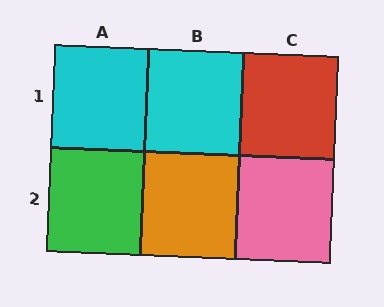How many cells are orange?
1 cell is orange.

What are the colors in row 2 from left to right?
Green, orange, pink.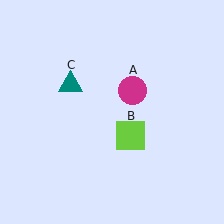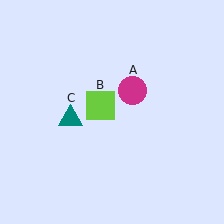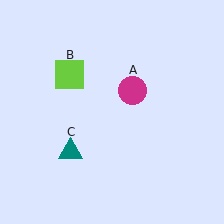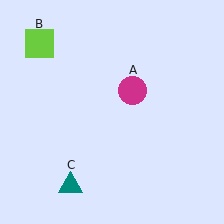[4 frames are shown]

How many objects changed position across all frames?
2 objects changed position: lime square (object B), teal triangle (object C).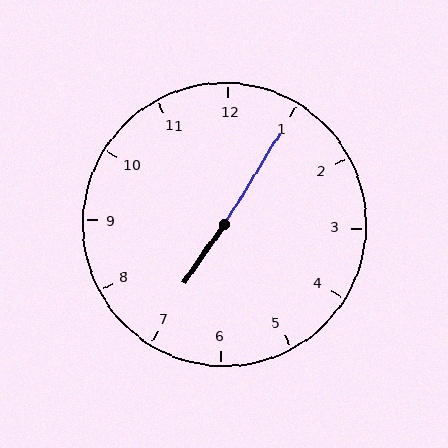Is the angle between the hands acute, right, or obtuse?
It is obtuse.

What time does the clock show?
7:05.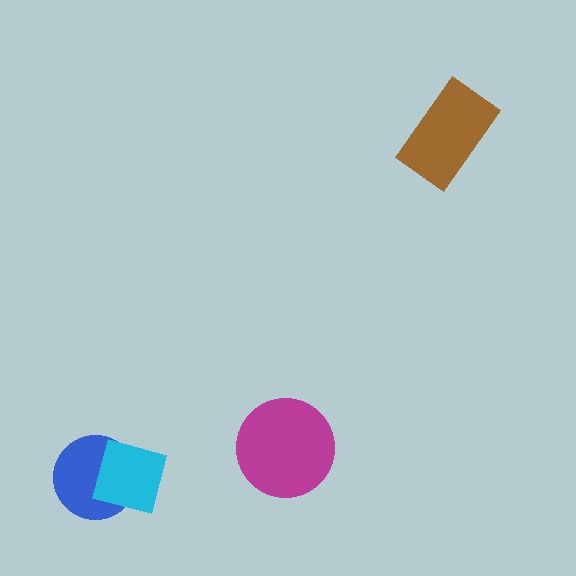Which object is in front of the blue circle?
The cyan square is in front of the blue circle.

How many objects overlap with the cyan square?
1 object overlaps with the cyan square.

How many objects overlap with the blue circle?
1 object overlaps with the blue circle.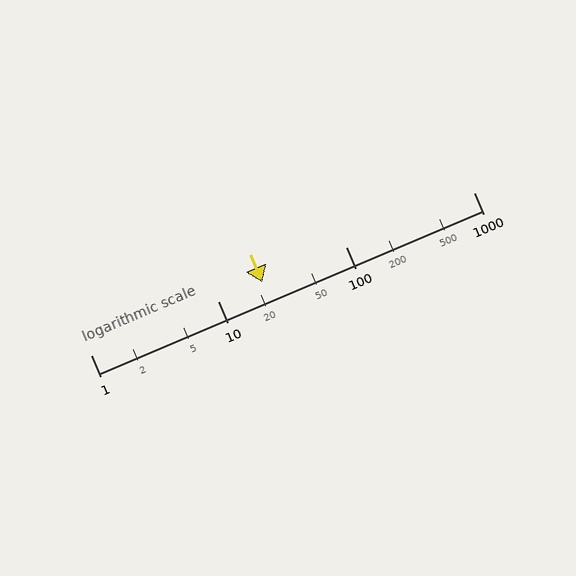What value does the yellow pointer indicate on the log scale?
The pointer indicates approximately 22.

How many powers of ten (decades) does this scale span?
The scale spans 3 decades, from 1 to 1000.